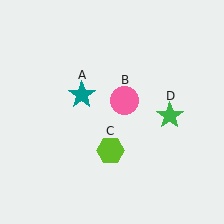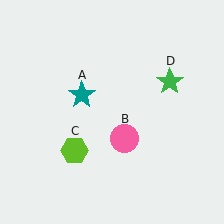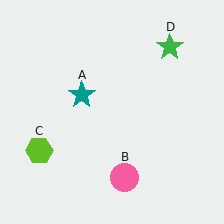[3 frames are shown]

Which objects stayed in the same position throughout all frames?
Teal star (object A) remained stationary.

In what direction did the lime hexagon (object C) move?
The lime hexagon (object C) moved left.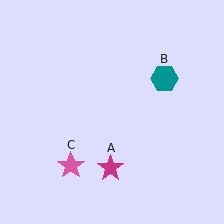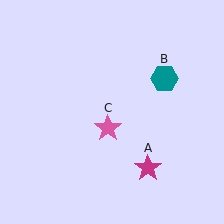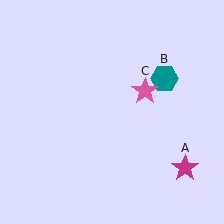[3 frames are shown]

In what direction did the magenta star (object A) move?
The magenta star (object A) moved right.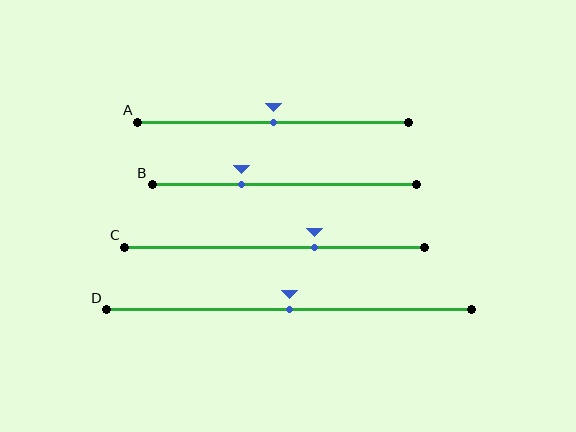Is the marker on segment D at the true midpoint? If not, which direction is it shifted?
Yes, the marker on segment D is at the true midpoint.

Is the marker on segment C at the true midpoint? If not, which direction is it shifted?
No, the marker on segment C is shifted to the right by about 13% of the segment length.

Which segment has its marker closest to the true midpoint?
Segment A has its marker closest to the true midpoint.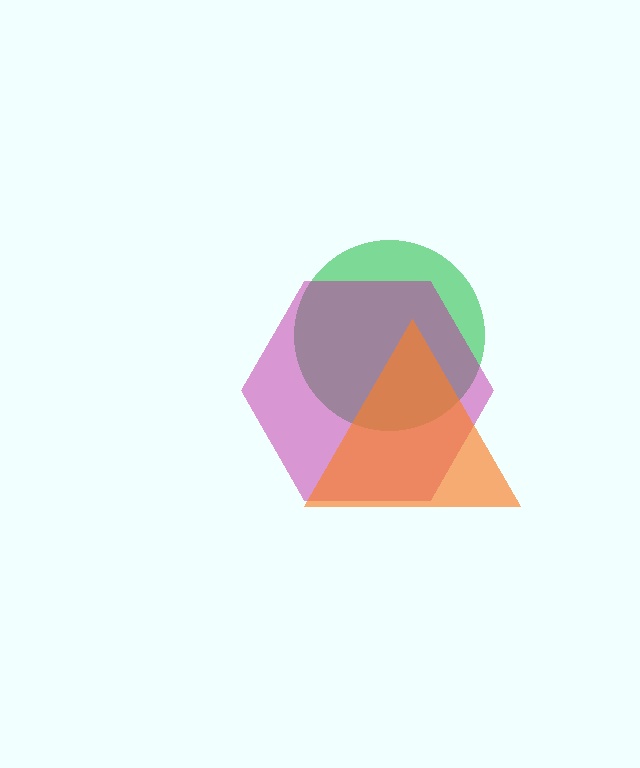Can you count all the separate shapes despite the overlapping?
Yes, there are 3 separate shapes.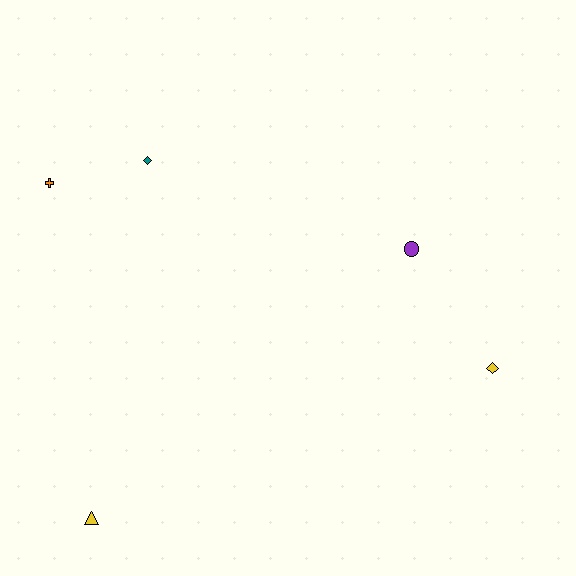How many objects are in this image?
There are 5 objects.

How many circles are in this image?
There is 1 circle.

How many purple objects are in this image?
There is 1 purple object.